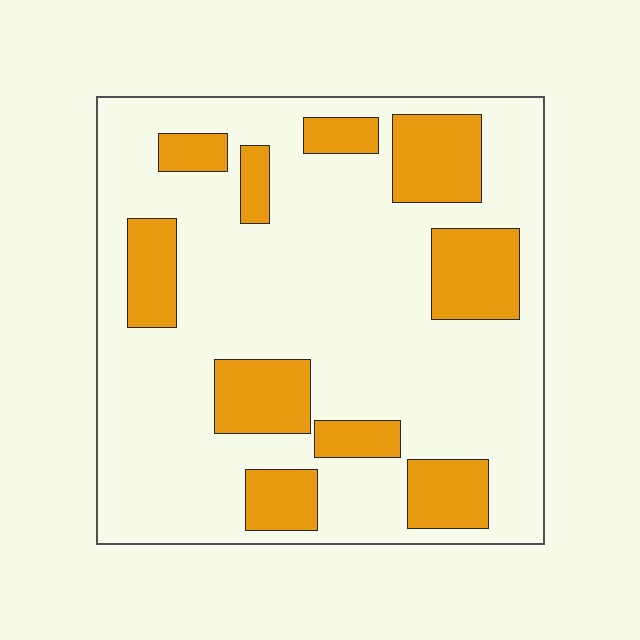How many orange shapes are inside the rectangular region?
10.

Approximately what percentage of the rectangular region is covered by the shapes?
Approximately 25%.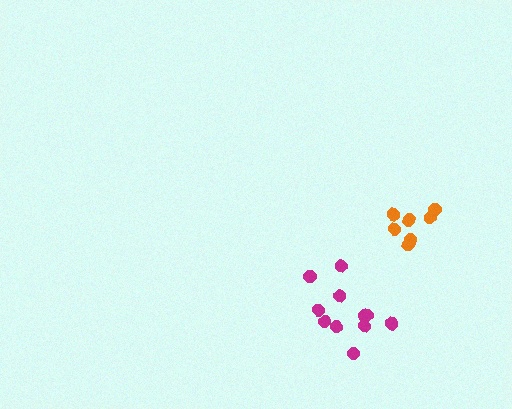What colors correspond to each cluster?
The clusters are colored: orange, magenta.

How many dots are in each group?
Group 1: 7 dots, Group 2: 11 dots (18 total).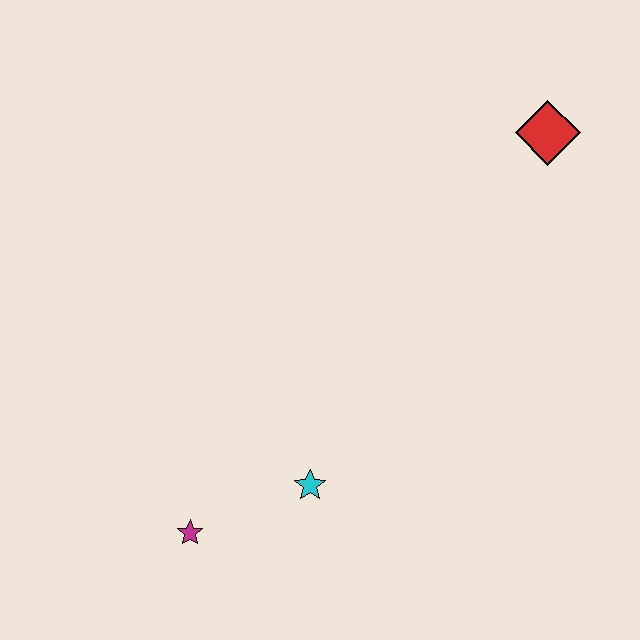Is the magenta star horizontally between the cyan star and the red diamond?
No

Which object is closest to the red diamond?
The cyan star is closest to the red diamond.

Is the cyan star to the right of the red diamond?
No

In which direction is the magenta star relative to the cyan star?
The magenta star is to the left of the cyan star.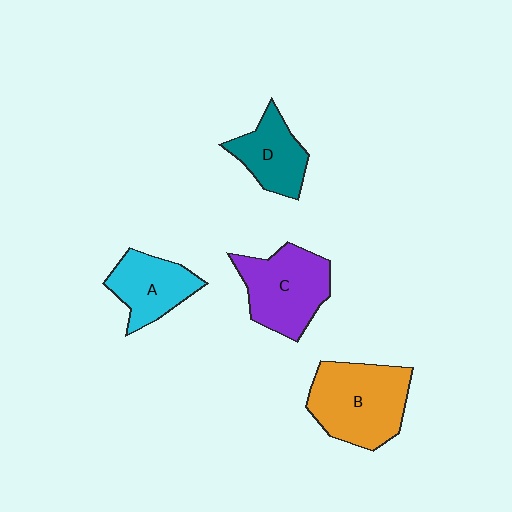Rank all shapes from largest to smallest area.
From largest to smallest: B (orange), C (purple), A (cyan), D (teal).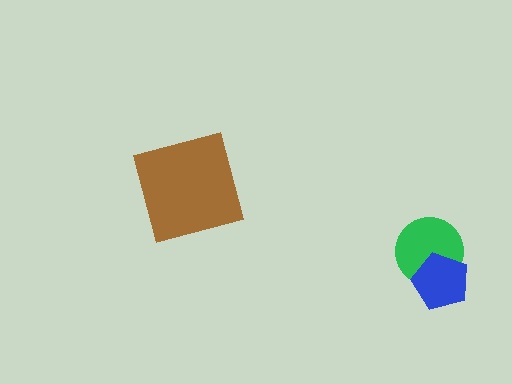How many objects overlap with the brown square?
0 objects overlap with the brown square.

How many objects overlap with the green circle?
1 object overlaps with the green circle.